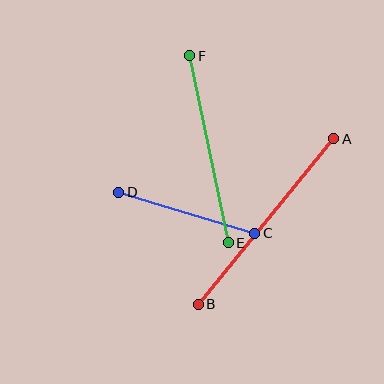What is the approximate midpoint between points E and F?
The midpoint is at approximately (209, 149) pixels.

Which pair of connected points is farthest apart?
Points A and B are farthest apart.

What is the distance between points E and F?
The distance is approximately 191 pixels.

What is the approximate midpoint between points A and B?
The midpoint is at approximately (266, 222) pixels.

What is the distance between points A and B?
The distance is approximately 214 pixels.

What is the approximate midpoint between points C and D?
The midpoint is at approximately (187, 213) pixels.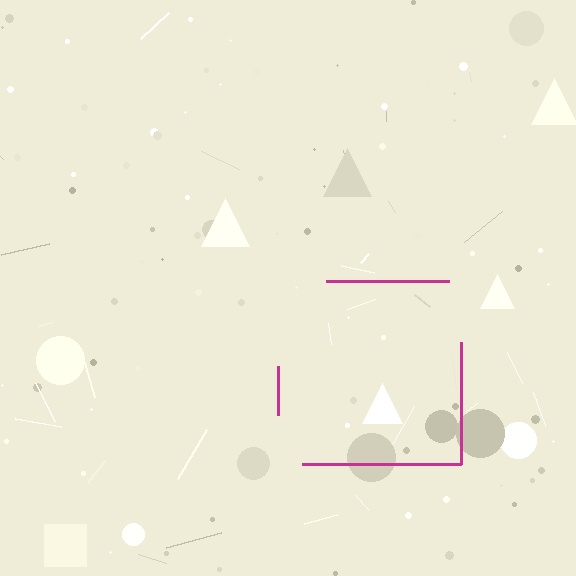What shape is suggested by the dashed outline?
The dashed outline suggests a square.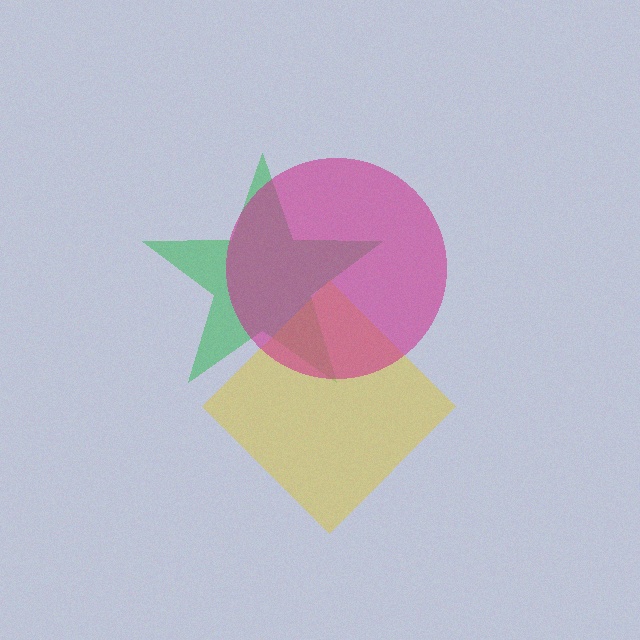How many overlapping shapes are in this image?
There are 3 overlapping shapes in the image.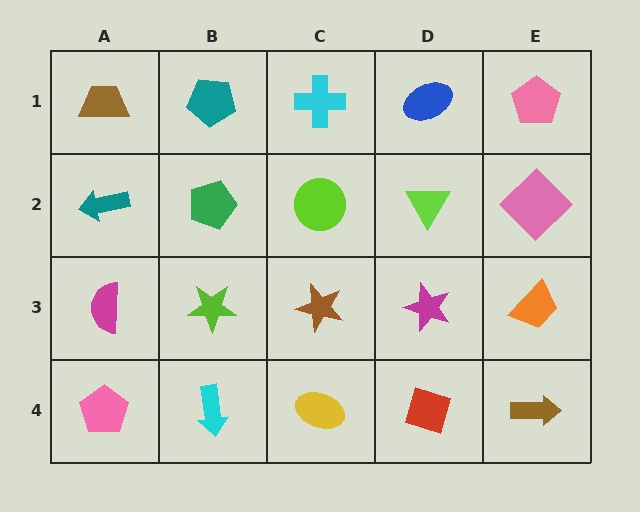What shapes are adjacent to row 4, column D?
A magenta star (row 3, column D), a yellow ellipse (row 4, column C), a brown arrow (row 4, column E).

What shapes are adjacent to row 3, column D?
A lime triangle (row 2, column D), a red diamond (row 4, column D), a brown star (row 3, column C), an orange trapezoid (row 3, column E).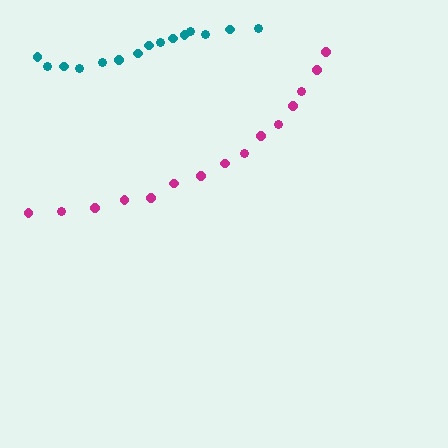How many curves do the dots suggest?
There are 2 distinct paths.